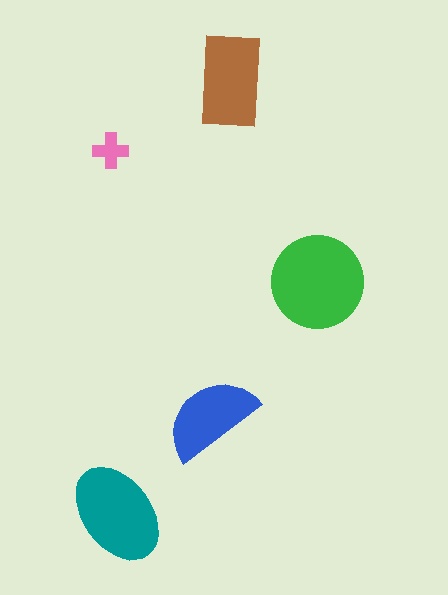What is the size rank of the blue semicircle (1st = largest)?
4th.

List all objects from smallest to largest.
The pink cross, the blue semicircle, the brown rectangle, the teal ellipse, the green circle.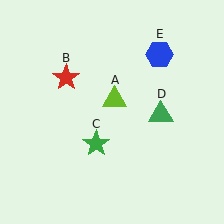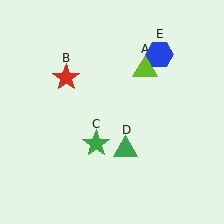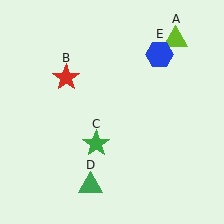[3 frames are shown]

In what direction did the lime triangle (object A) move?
The lime triangle (object A) moved up and to the right.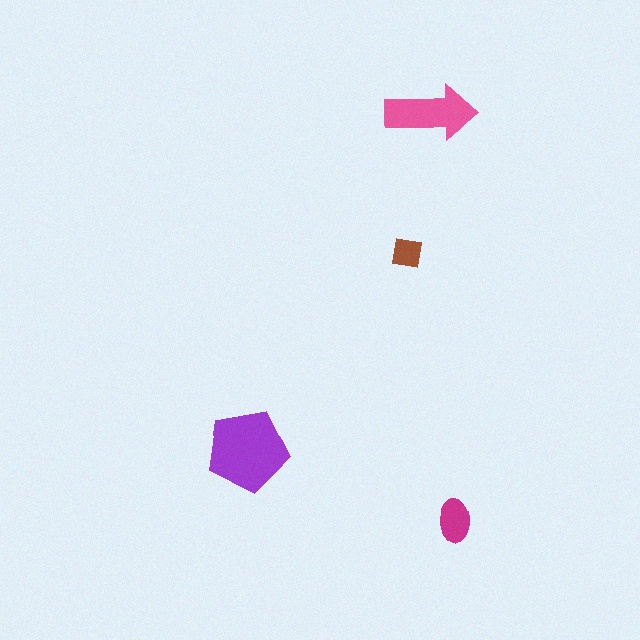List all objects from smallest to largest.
The brown square, the magenta ellipse, the pink arrow, the purple pentagon.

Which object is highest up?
The pink arrow is topmost.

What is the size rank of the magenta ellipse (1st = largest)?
3rd.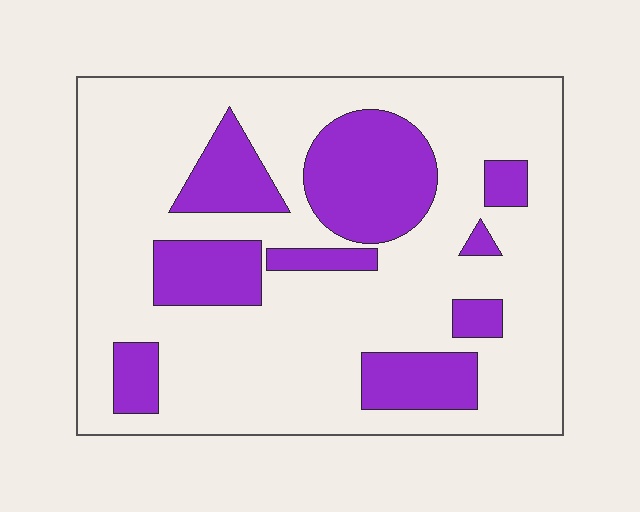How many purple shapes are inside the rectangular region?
9.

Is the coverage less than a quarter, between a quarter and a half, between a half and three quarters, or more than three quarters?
Between a quarter and a half.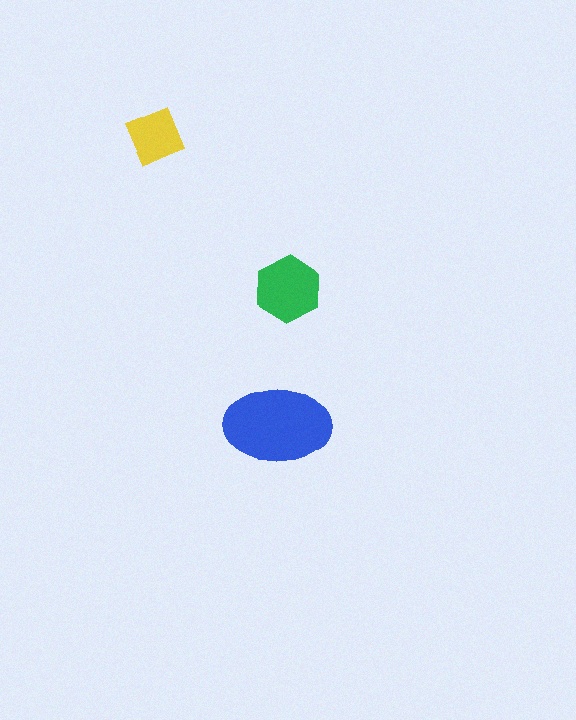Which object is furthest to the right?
The green hexagon is rightmost.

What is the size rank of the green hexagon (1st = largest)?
2nd.